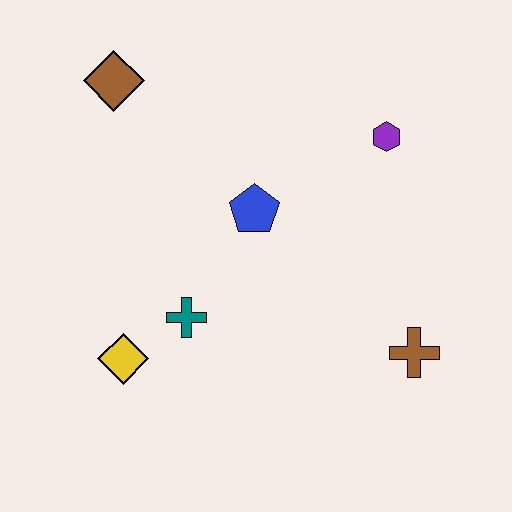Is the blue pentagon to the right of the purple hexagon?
No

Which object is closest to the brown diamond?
The blue pentagon is closest to the brown diamond.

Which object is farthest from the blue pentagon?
The brown cross is farthest from the blue pentagon.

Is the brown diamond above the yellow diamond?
Yes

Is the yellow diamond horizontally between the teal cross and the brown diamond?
Yes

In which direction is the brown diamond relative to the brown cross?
The brown diamond is to the left of the brown cross.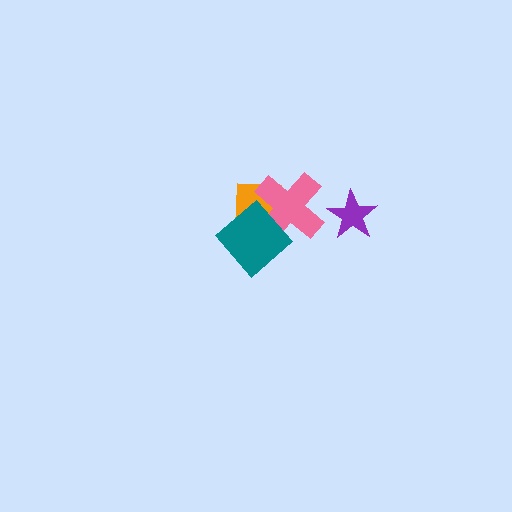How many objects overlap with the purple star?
0 objects overlap with the purple star.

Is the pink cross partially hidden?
Yes, it is partially covered by another shape.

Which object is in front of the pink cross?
The teal diamond is in front of the pink cross.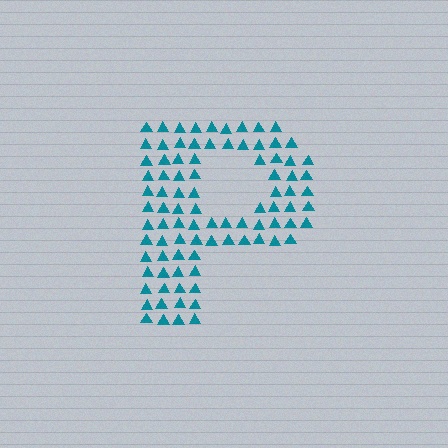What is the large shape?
The large shape is the letter P.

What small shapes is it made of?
It is made of small triangles.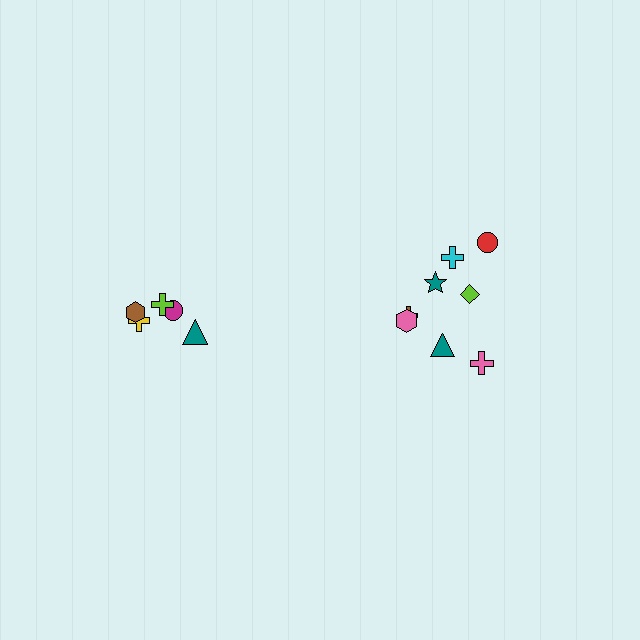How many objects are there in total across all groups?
There are 13 objects.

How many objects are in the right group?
There are 8 objects.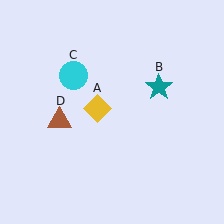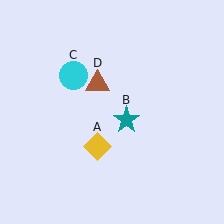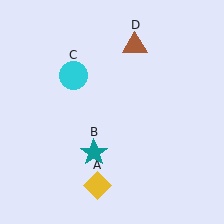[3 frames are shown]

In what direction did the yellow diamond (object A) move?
The yellow diamond (object A) moved down.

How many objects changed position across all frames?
3 objects changed position: yellow diamond (object A), teal star (object B), brown triangle (object D).